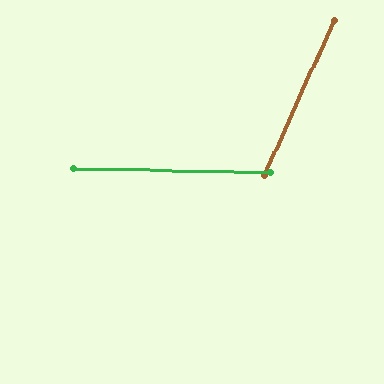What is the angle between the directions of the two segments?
Approximately 67 degrees.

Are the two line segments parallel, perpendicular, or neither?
Neither parallel nor perpendicular — they differ by about 67°.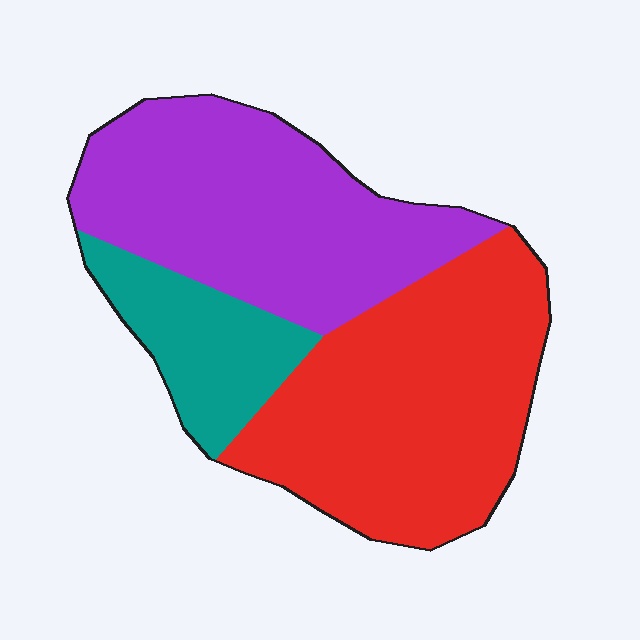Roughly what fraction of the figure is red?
Red takes up about two fifths (2/5) of the figure.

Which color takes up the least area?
Teal, at roughly 15%.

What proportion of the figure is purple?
Purple covers 40% of the figure.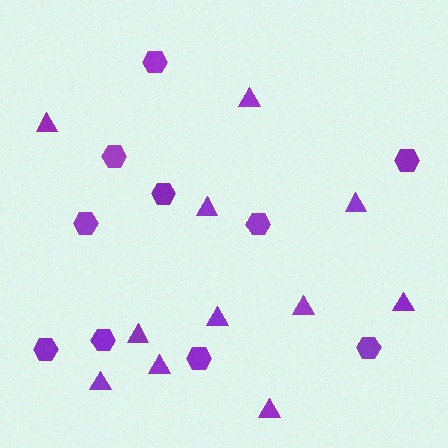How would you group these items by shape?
There are 2 groups: one group of hexagons (10) and one group of triangles (11).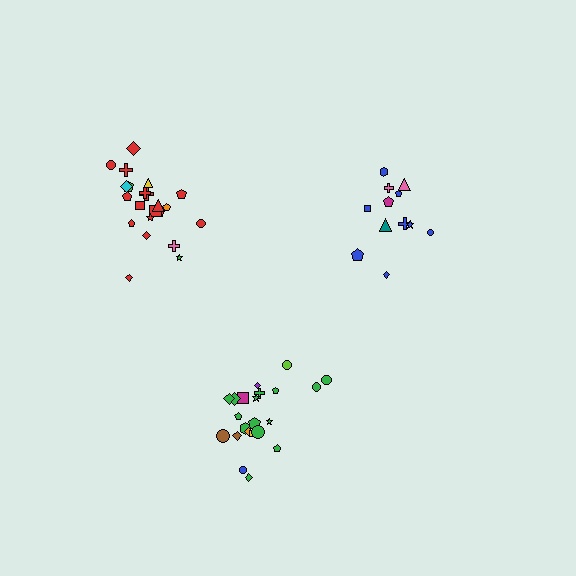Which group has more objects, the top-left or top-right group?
The top-left group.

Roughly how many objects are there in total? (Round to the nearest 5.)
Roughly 55 objects in total.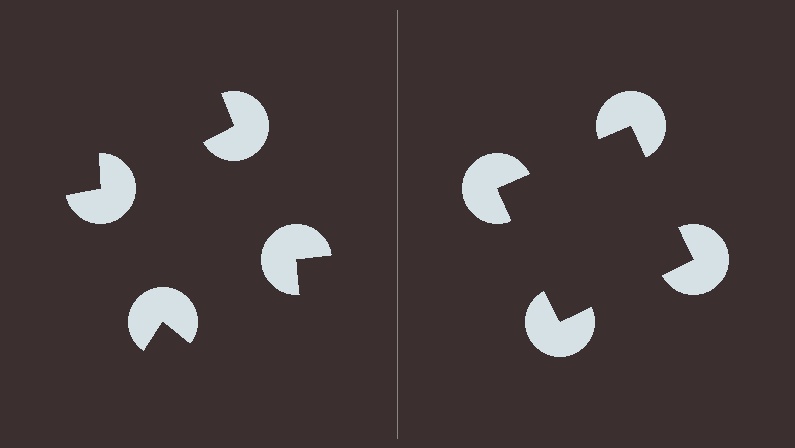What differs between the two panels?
The pac-man discs are positioned identically on both sides; only the wedge orientations differ. On the right they align to a square; on the left they are misaligned.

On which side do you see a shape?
An illusory square appears on the right side. On the left side the wedge cuts are rotated, so no coherent shape forms.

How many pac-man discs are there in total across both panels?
8 — 4 on each side.